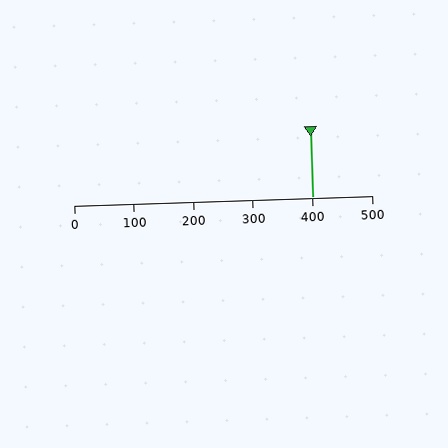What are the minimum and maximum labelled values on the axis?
The axis runs from 0 to 500.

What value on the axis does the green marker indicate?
The marker indicates approximately 400.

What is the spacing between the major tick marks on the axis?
The major ticks are spaced 100 apart.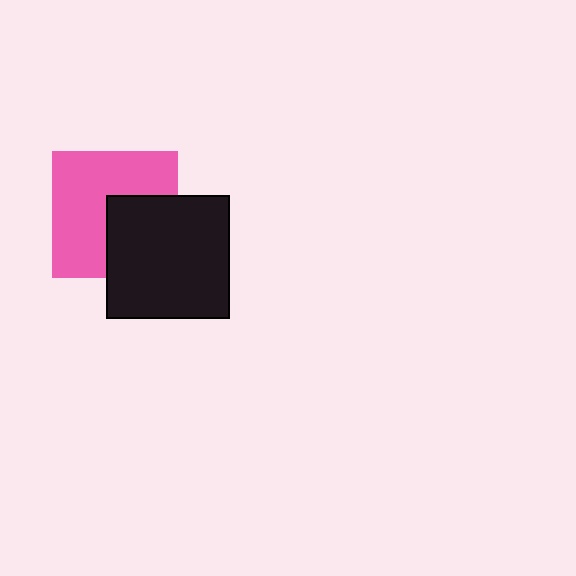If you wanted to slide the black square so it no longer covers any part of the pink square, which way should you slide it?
Slide it toward the lower-right — that is the most direct way to separate the two shapes.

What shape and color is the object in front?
The object in front is a black square.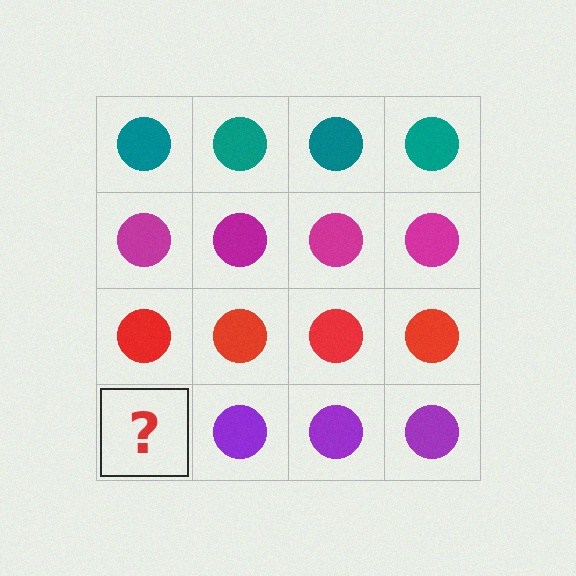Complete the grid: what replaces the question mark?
The question mark should be replaced with a purple circle.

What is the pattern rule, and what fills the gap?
The rule is that each row has a consistent color. The gap should be filled with a purple circle.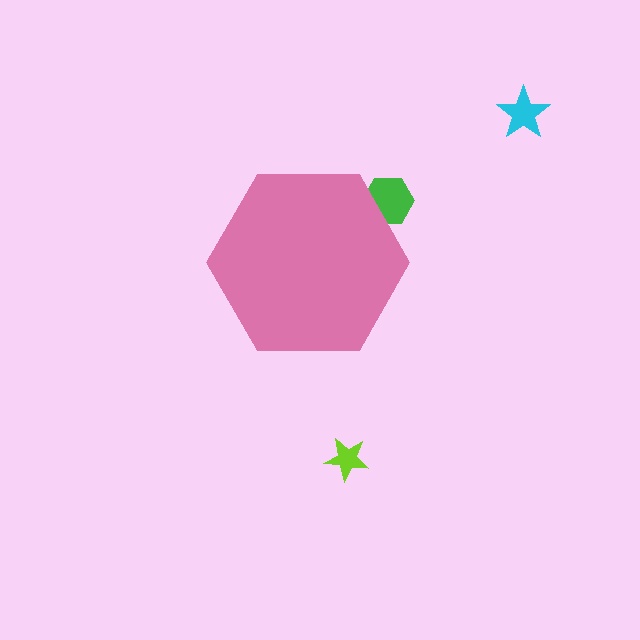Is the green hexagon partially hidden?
Yes, the green hexagon is partially hidden behind the pink hexagon.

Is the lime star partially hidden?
No, the lime star is fully visible.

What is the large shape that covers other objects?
A pink hexagon.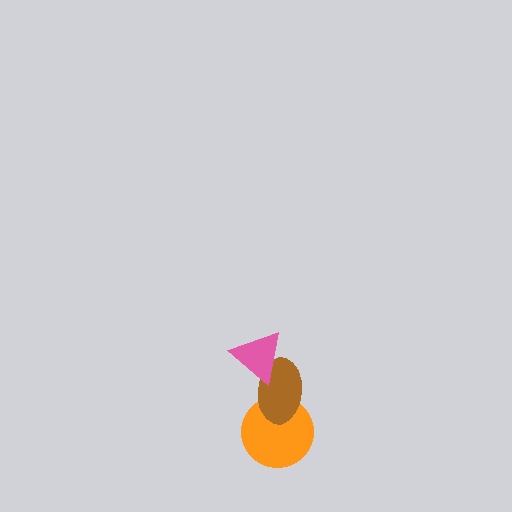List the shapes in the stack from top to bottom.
From top to bottom: the pink triangle, the brown ellipse, the orange circle.